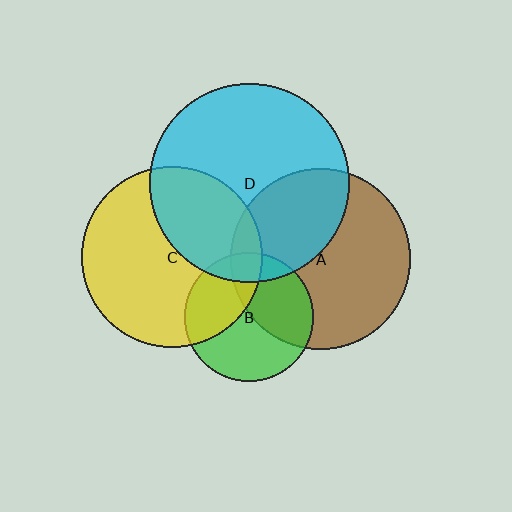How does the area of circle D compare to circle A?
Approximately 1.2 times.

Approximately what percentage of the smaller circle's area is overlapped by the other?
Approximately 40%.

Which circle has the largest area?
Circle D (cyan).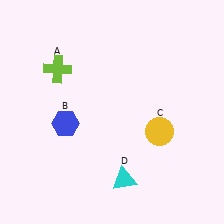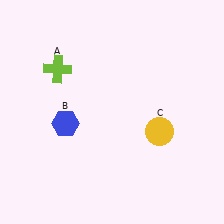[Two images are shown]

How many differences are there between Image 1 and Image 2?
There is 1 difference between the two images.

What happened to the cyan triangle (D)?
The cyan triangle (D) was removed in Image 2. It was in the bottom-right area of Image 1.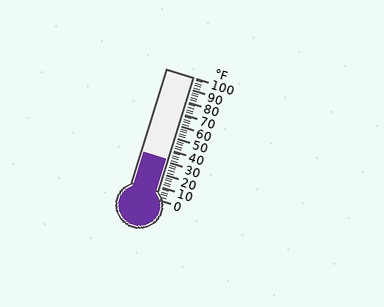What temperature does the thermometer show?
The thermometer shows approximately 32°F.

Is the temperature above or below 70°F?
The temperature is below 70°F.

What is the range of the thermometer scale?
The thermometer scale ranges from 0°F to 100°F.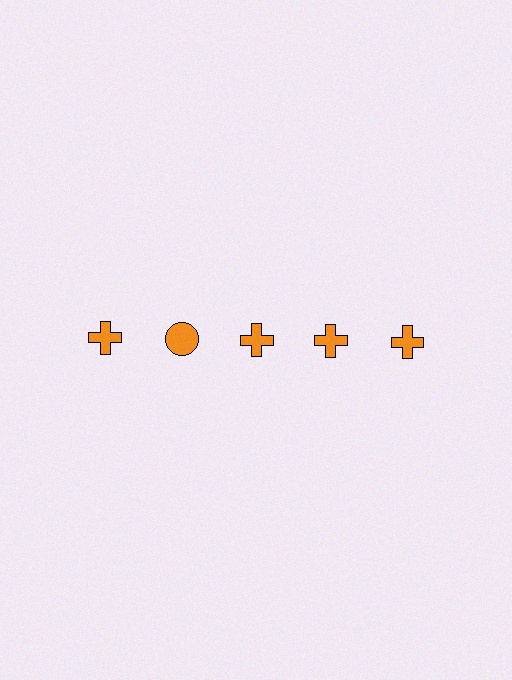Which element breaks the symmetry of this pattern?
The orange circle in the top row, second from left column breaks the symmetry. All other shapes are orange crosses.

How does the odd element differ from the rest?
It has a different shape: circle instead of cross.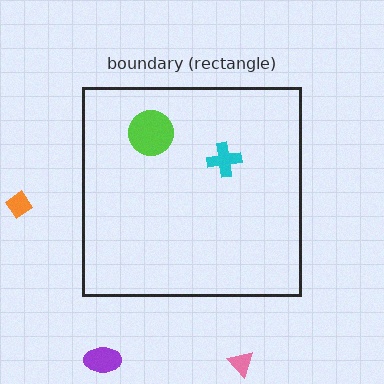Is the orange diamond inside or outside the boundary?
Outside.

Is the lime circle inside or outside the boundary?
Inside.